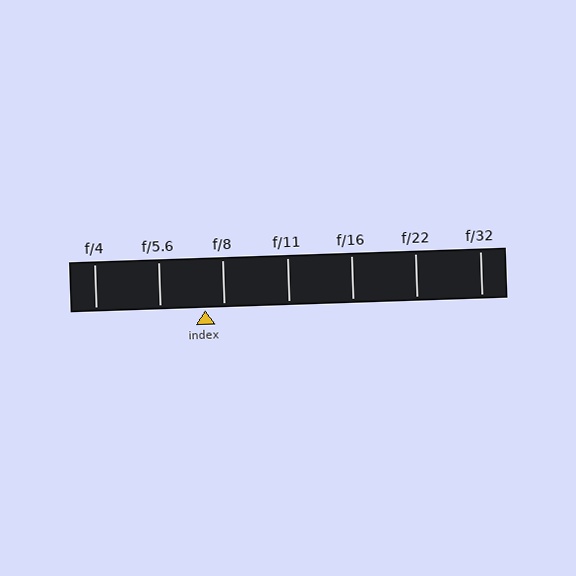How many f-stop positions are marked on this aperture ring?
There are 7 f-stop positions marked.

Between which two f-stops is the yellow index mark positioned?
The index mark is between f/5.6 and f/8.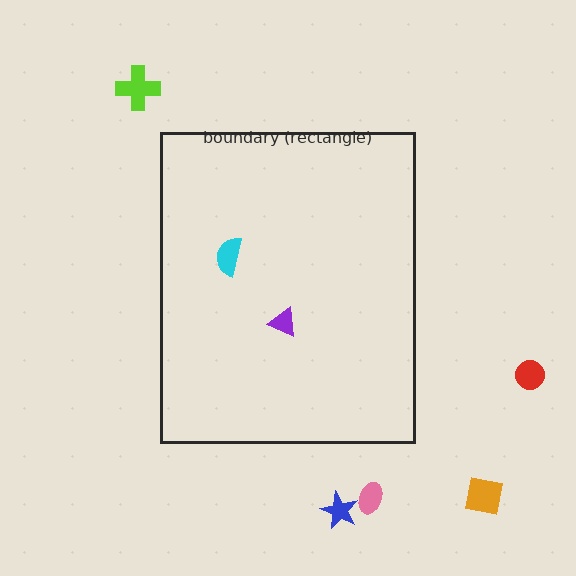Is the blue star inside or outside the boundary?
Outside.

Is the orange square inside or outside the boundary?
Outside.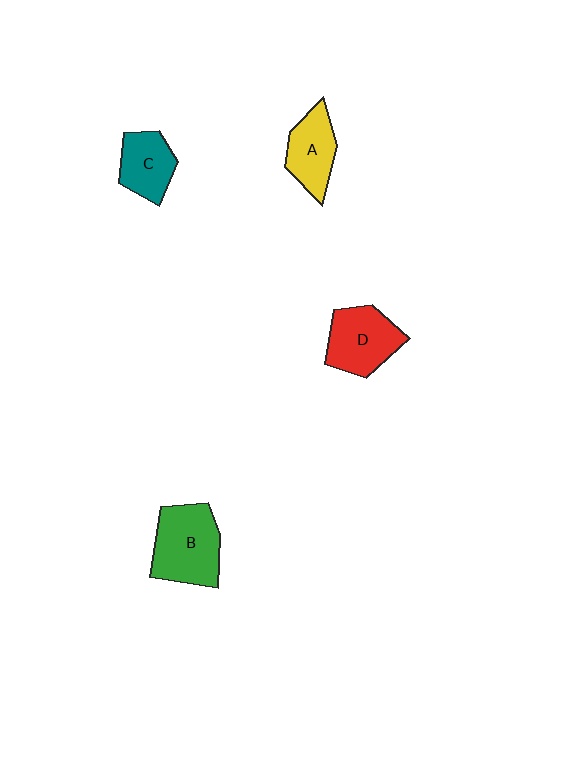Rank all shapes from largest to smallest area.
From largest to smallest: B (green), D (red), A (yellow), C (teal).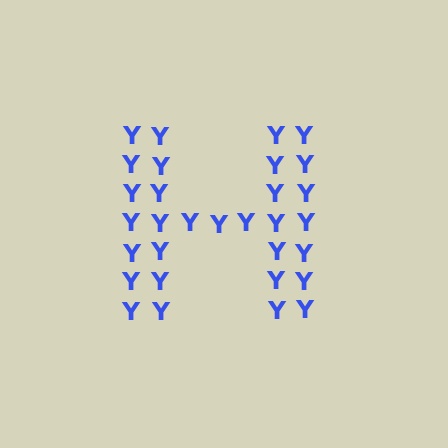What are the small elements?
The small elements are letter Y's.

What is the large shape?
The large shape is the letter H.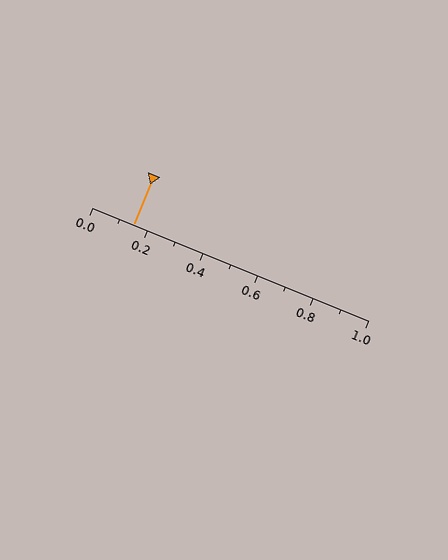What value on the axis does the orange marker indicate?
The marker indicates approximately 0.15.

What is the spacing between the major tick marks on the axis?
The major ticks are spaced 0.2 apart.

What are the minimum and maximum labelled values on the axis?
The axis runs from 0.0 to 1.0.